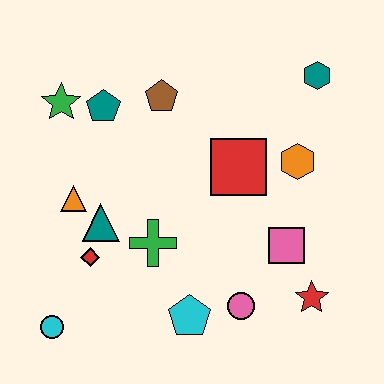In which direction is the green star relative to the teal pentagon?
The green star is to the left of the teal pentagon.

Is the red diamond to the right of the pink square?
No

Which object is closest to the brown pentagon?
The teal pentagon is closest to the brown pentagon.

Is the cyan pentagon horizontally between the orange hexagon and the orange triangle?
Yes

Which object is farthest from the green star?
The red star is farthest from the green star.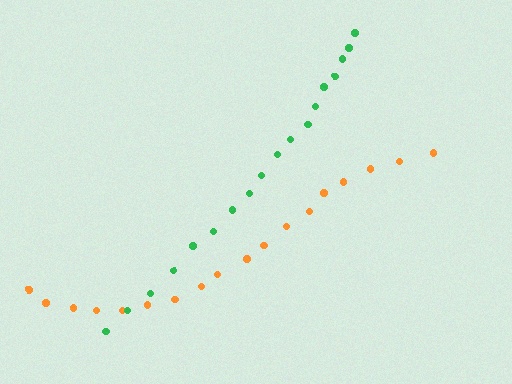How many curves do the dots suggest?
There are 2 distinct paths.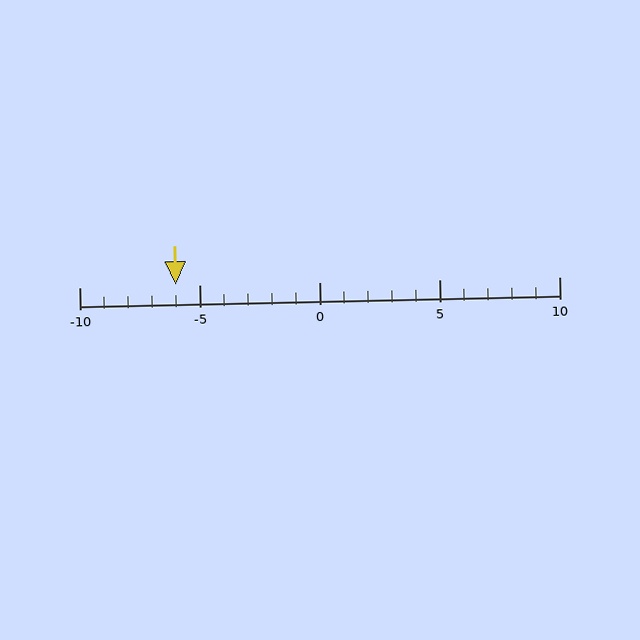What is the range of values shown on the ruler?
The ruler shows values from -10 to 10.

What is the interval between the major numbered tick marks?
The major tick marks are spaced 5 units apart.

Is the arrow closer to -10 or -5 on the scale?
The arrow is closer to -5.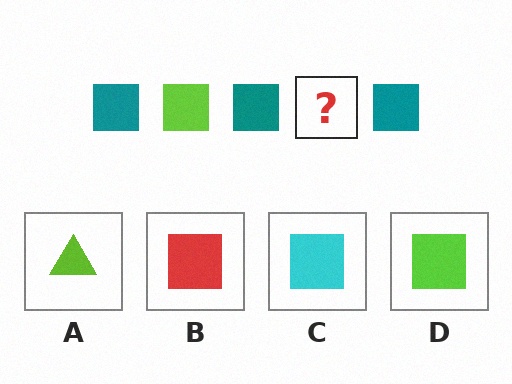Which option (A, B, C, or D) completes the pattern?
D.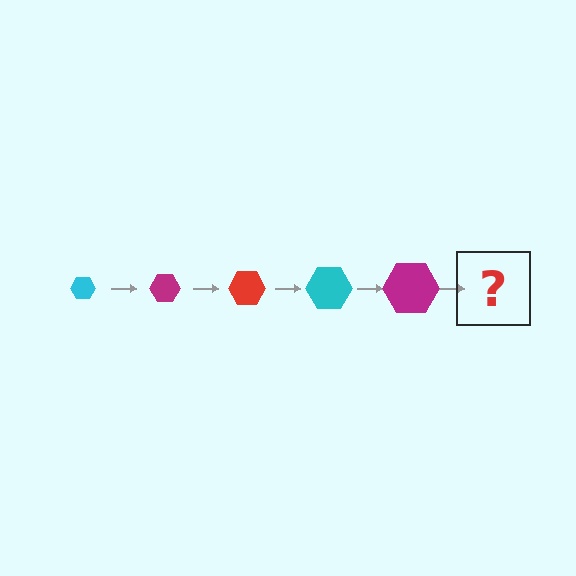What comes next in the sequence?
The next element should be a red hexagon, larger than the previous one.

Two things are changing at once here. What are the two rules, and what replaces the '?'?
The two rules are that the hexagon grows larger each step and the color cycles through cyan, magenta, and red. The '?' should be a red hexagon, larger than the previous one.